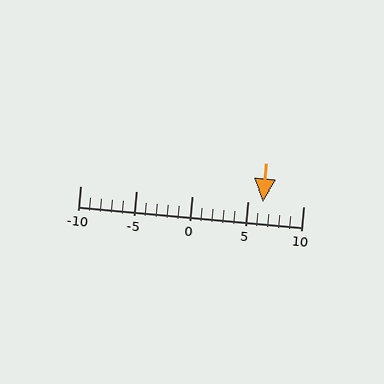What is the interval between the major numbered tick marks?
The major tick marks are spaced 5 units apart.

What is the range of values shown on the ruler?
The ruler shows values from -10 to 10.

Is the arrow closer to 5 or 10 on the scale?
The arrow is closer to 5.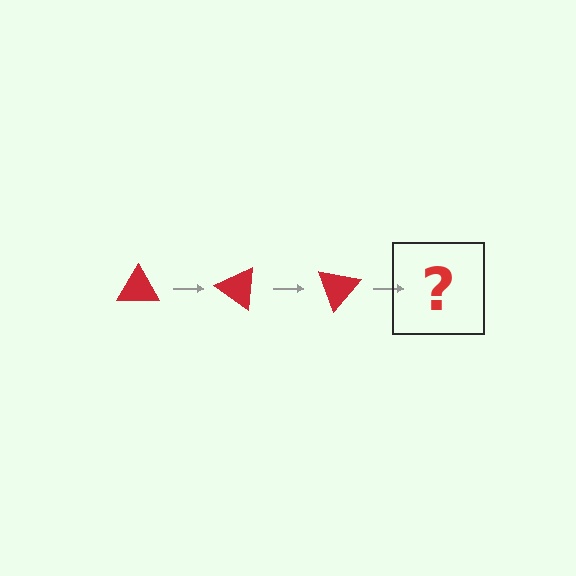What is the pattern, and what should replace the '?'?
The pattern is that the triangle rotates 35 degrees each step. The '?' should be a red triangle rotated 105 degrees.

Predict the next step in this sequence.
The next step is a red triangle rotated 105 degrees.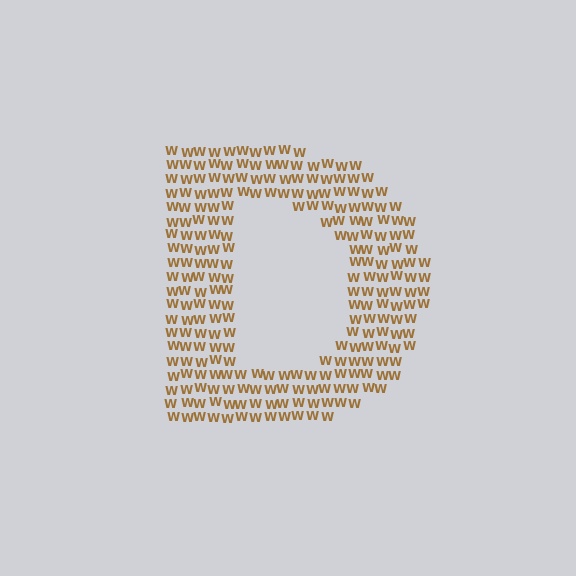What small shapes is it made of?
It is made of small letter W's.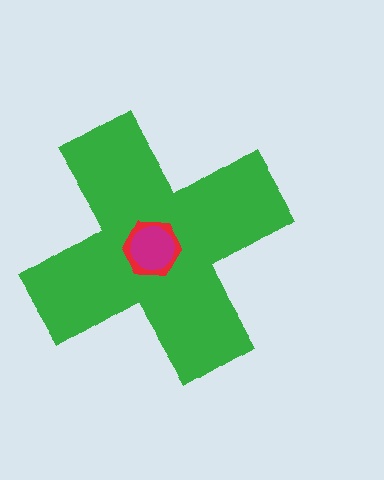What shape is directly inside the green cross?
The red hexagon.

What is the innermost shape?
The magenta circle.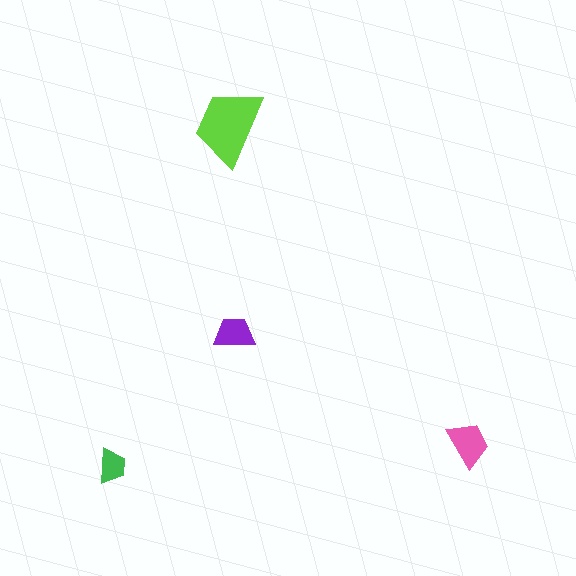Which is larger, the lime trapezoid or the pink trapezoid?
The lime one.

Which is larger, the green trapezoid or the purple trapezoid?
The purple one.